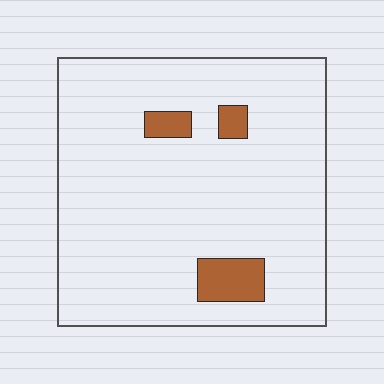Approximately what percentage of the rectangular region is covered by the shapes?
Approximately 5%.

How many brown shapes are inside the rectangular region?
3.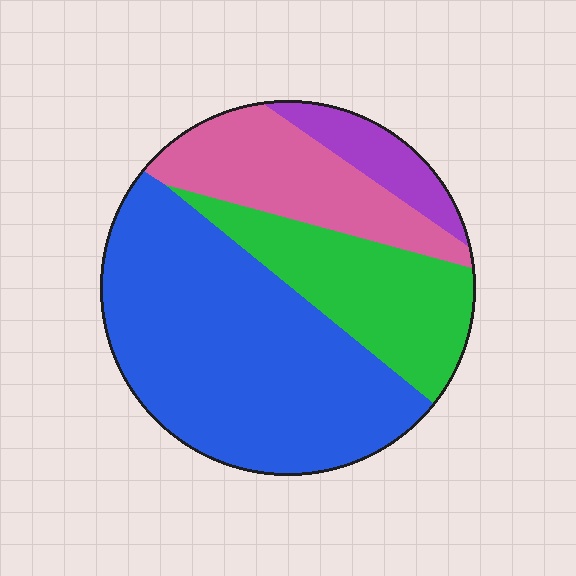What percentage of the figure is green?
Green takes up about one fifth (1/5) of the figure.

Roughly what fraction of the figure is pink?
Pink covers 19% of the figure.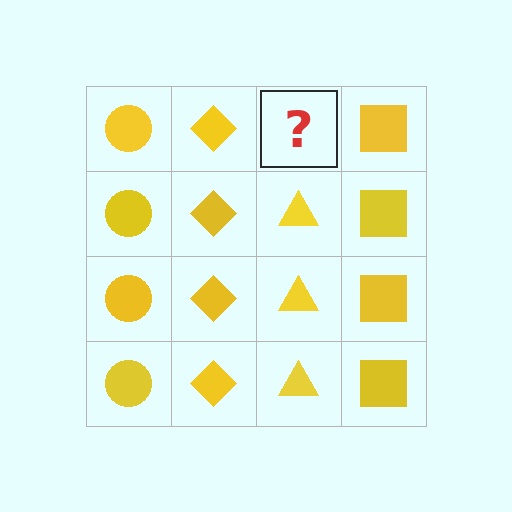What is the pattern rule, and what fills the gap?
The rule is that each column has a consistent shape. The gap should be filled with a yellow triangle.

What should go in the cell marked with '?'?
The missing cell should contain a yellow triangle.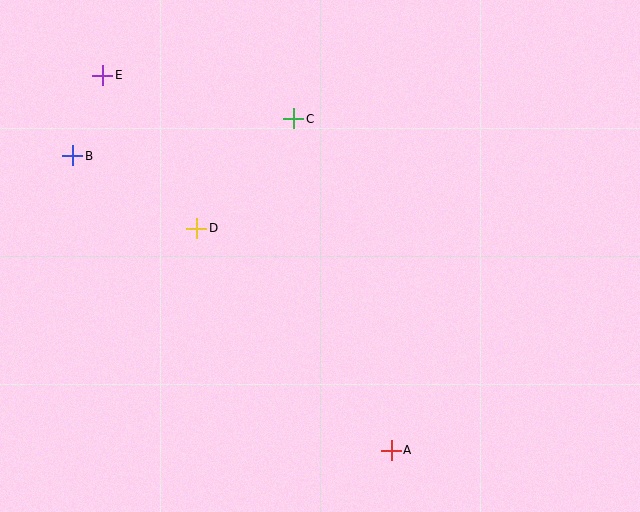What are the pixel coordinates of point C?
Point C is at (294, 119).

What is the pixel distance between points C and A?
The distance between C and A is 345 pixels.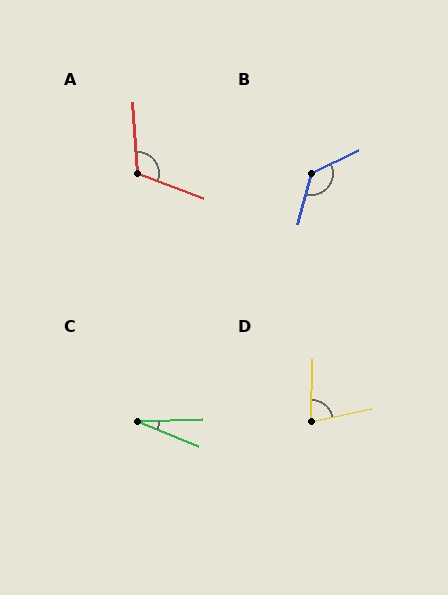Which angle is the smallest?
C, at approximately 24 degrees.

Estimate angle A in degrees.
Approximately 114 degrees.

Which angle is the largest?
B, at approximately 132 degrees.